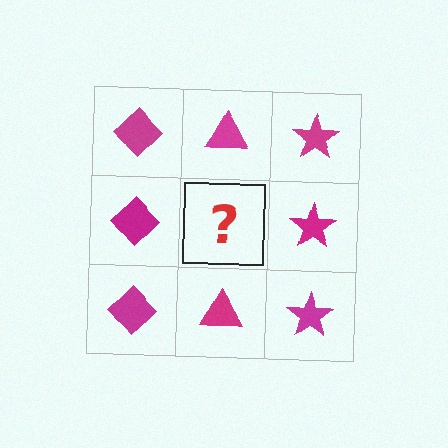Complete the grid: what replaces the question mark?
The question mark should be replaced with a magenta triangle.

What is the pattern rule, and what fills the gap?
The rule is that each column has a consistent shape. The gap should be filled with a magenta triangle.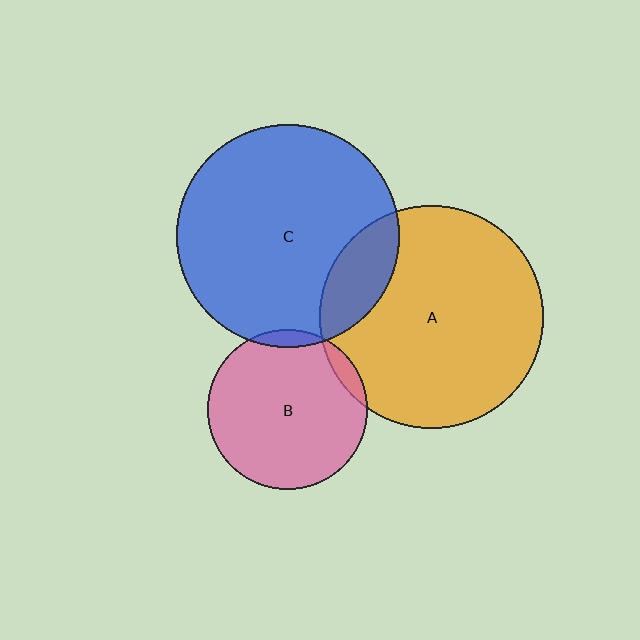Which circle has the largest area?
Circle A (orange).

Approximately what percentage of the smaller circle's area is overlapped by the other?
Approximately 5%.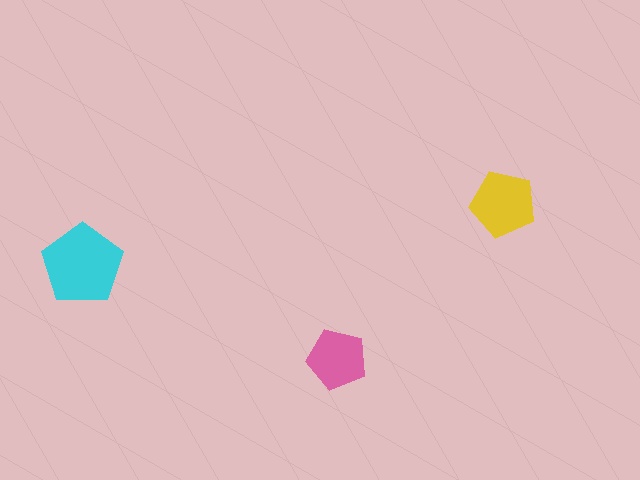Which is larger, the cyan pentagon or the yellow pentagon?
The cyan one.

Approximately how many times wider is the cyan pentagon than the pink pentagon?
About 1.5 times wider.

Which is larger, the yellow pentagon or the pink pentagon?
The yellow one.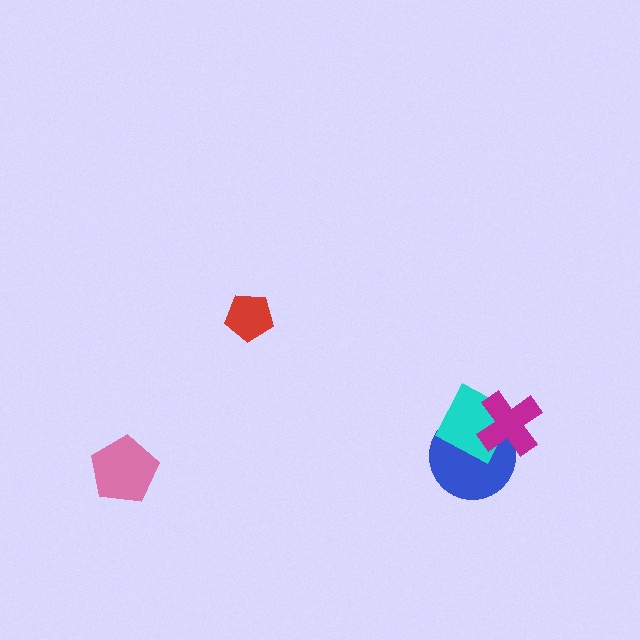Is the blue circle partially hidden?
Yes, it is partially covered by another shape.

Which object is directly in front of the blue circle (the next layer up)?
The cyan square is directly in front of the blue circle.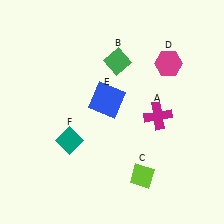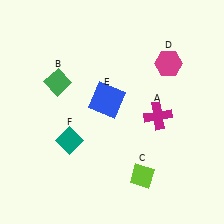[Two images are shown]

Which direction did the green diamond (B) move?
The green diamond (B) moved left.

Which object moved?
The green diamond (B) moved left.